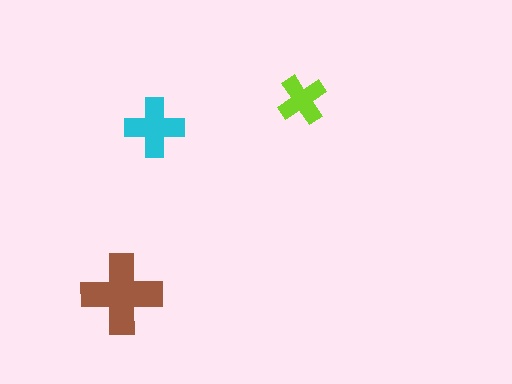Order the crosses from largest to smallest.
the brown one, the cyan one, the lime one.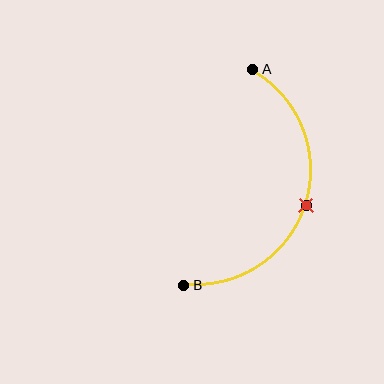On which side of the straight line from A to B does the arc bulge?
The arc bulges to the right of the straight line connecting A and B.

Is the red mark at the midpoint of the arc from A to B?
Yes. The red mark lies on the arc at equal arc-length from both A and B — it is the arc midpoint.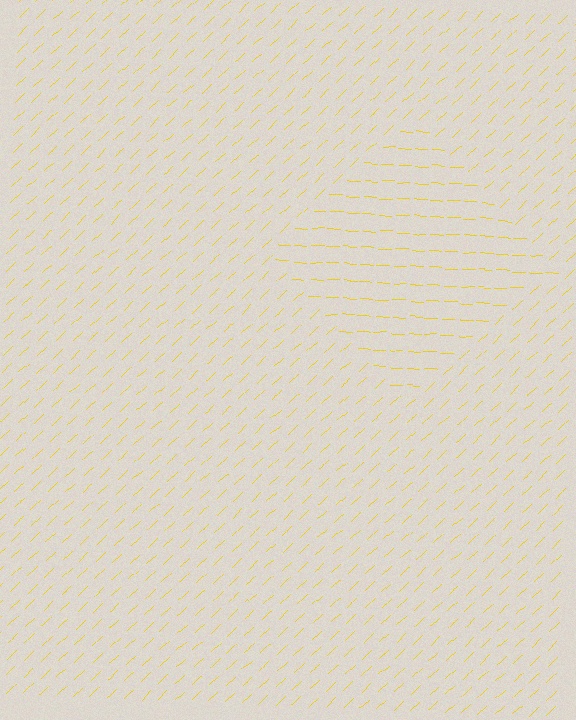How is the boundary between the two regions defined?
The boundary is defined purely by a change in line orientation (approximately 45 degrees difference). All lines are the same color and thickness.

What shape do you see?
I see a diamond.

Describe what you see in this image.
The image is filled with small yellow line segments. A diamond region in the image has lines oriented differently from the surrounding lines, creating a visible texture boundary.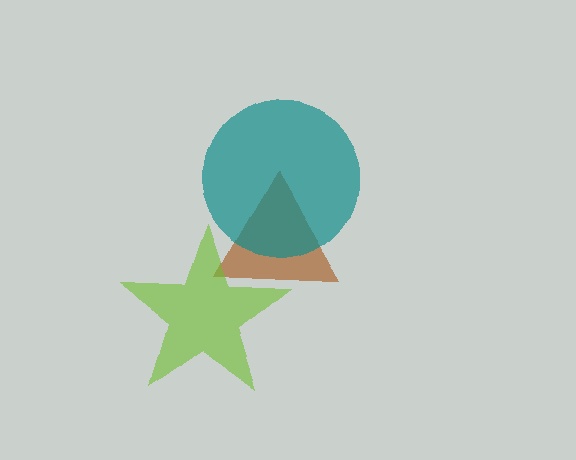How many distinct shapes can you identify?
There are 3 distinct shapes: a brown triangle, a teal circle, a lime star.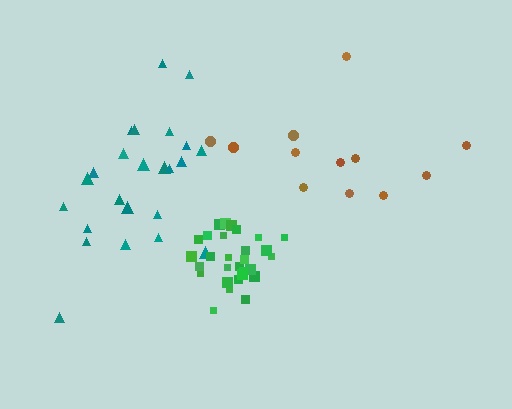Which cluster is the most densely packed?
Green.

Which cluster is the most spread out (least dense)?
Brown.